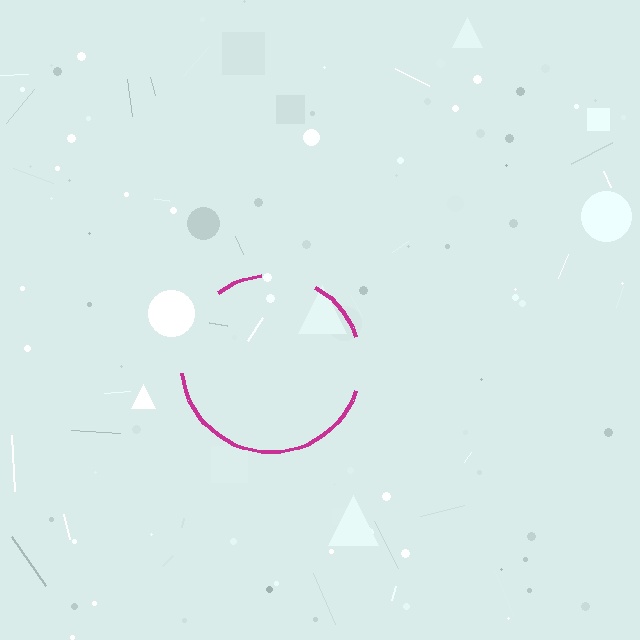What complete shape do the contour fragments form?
The contour fragments form a circle.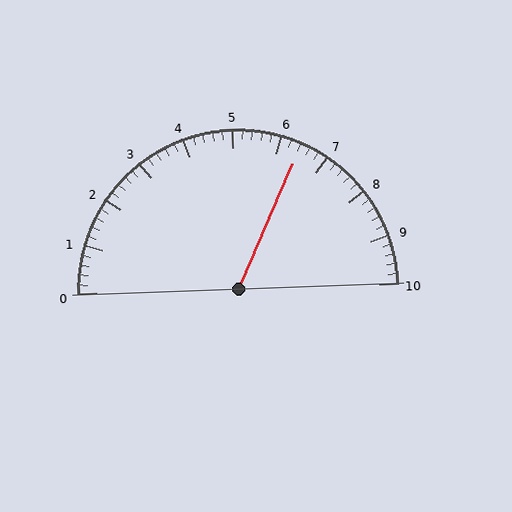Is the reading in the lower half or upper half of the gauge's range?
The reading is in the upper half of the range (0 to 10).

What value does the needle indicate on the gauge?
The needle indicates approximately 6.4.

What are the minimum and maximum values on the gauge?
The gauge ranges from 0 to 10.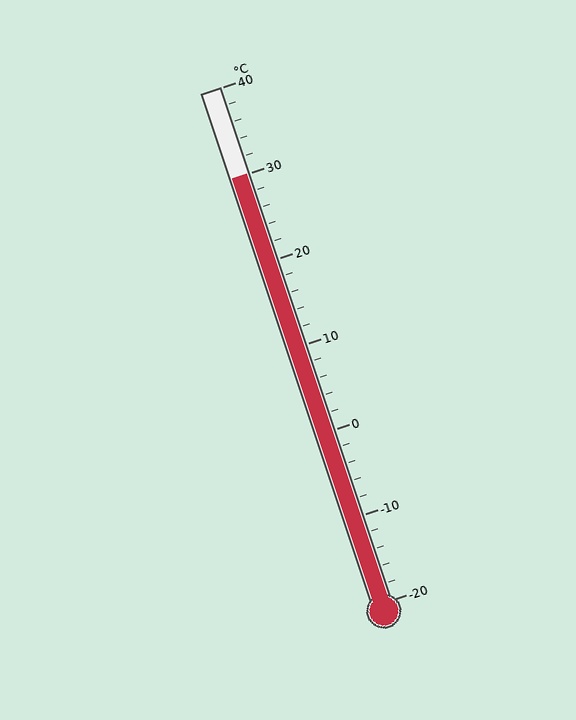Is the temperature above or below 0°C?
The temperature is above 0°C.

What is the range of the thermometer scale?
The thermometer scale ranges from -20°C to 40°C.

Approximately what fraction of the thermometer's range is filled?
The thermometer is filled to approximately 85% of its range.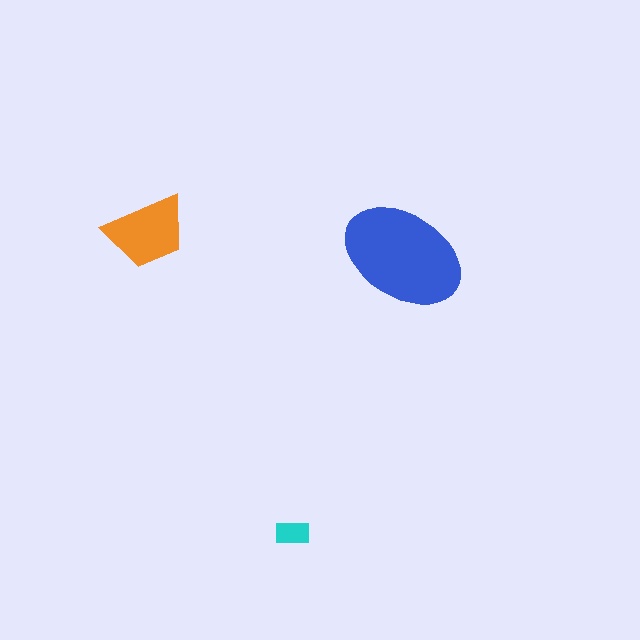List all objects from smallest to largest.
The cyan rectangle, the orange trapezoid, the blue ellipse.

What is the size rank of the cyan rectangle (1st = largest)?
3rd.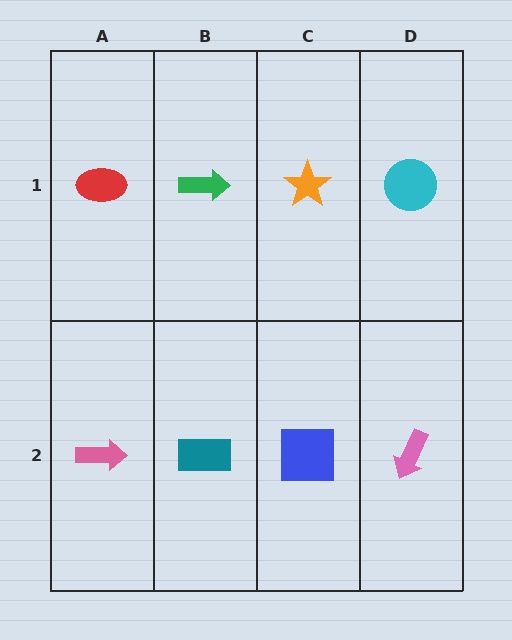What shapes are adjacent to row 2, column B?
A green arrow (row 1, column B), a pink arrow (row 2, column A), a blue square (row 2, column C).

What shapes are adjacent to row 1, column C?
A blue square (row 2, column C), a green arrow (row 1, column B), a cyan circle (row 1, column D).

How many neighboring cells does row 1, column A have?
2.